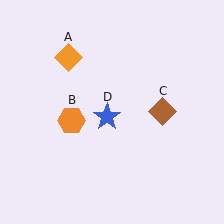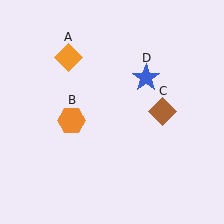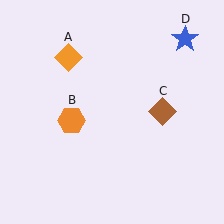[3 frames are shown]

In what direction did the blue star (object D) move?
The blue star (object D) moved up and to the right.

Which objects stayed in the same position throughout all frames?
Orange diamond (object A) and orange hexagon (object B) and brown diamond (object C) remained stationary.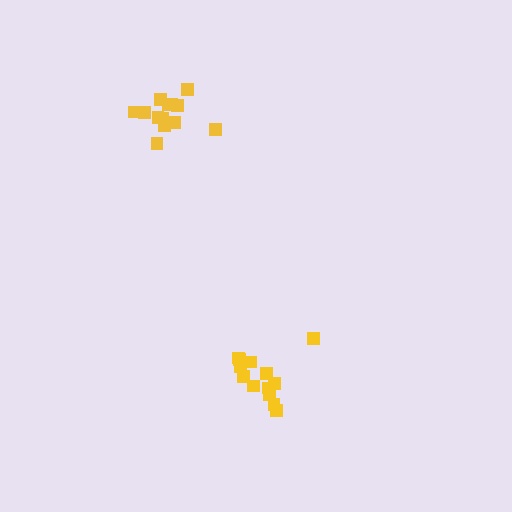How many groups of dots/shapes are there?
There are 2 groups.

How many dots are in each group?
Group 1: 13 dots, Group 2: 13 dots (26 total).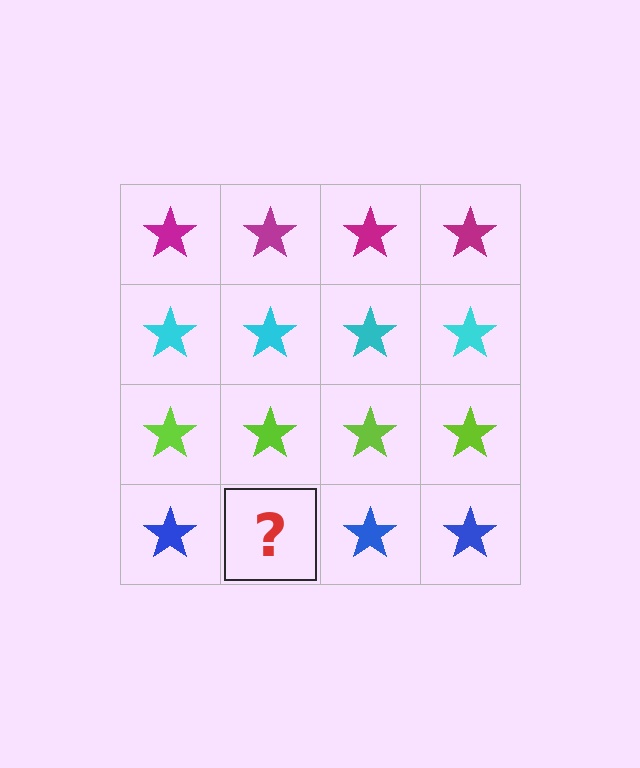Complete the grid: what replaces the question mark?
The question mark should be replaced with a blue star.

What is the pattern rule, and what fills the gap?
The rule is that each row has a consistent color. The gap should be filled with a blue star.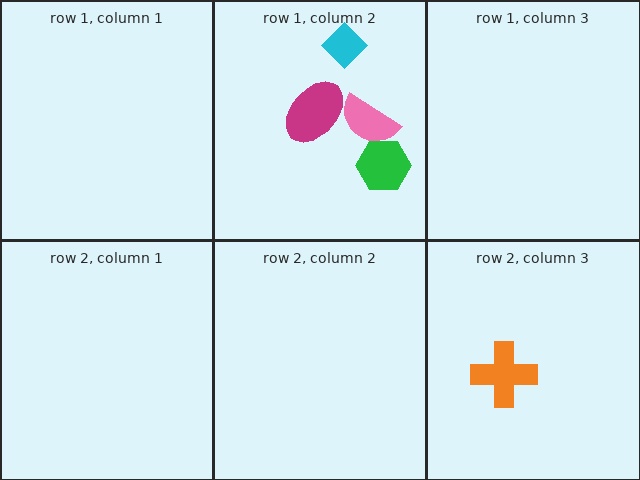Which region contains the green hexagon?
The row 1, column 2 region.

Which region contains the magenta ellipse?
The row 1, column 2 region.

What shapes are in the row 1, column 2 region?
The green hexagon, the pink semicircle, the cyan diamond, the magenta ellipse.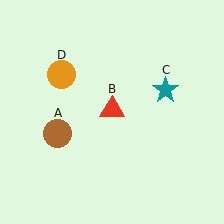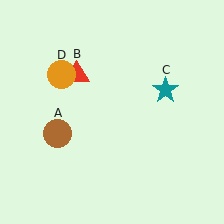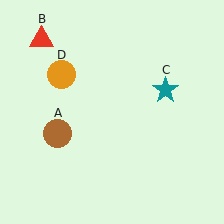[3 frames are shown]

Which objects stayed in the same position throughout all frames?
Brown circle (object A) and teal star (object C) and orange circle (object D) remained stationary.